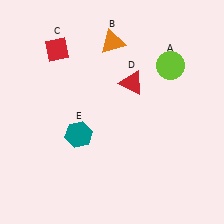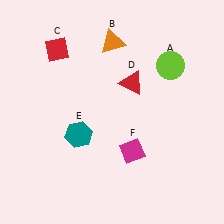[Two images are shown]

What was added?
A magenta diamond (F) was added in Image 2.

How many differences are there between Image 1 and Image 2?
There is 1 difference between the two images.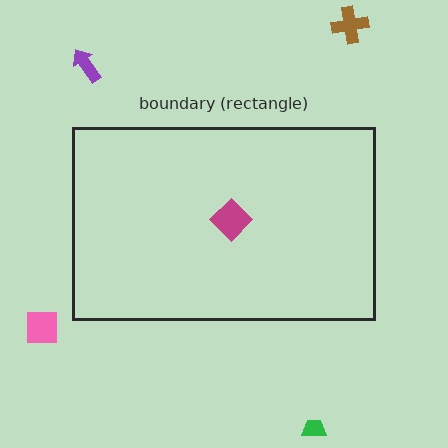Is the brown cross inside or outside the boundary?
Outside.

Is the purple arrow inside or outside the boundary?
Outside.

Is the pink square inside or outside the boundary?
Outside.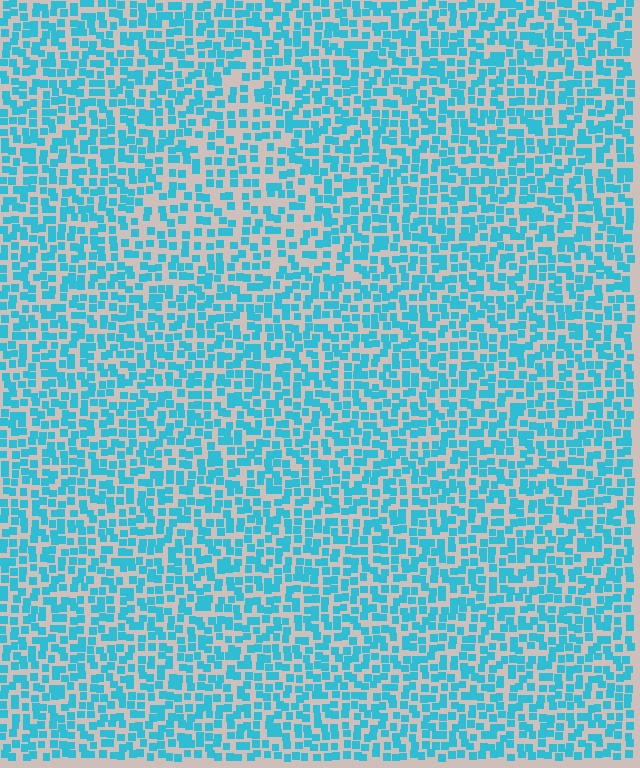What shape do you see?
I see a triangle.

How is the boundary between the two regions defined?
The boundary is defined by a change in element density (approximately 1.5x ratio). All elements are the same color, size, and shape.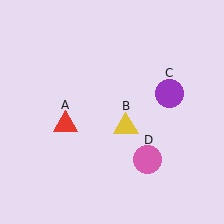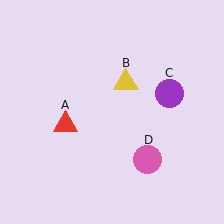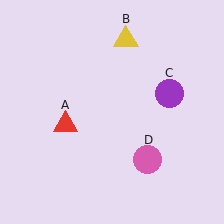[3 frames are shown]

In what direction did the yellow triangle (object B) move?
The yellow triangle (object B) moved up.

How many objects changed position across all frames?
1 object changed position: yellow triangle (object B).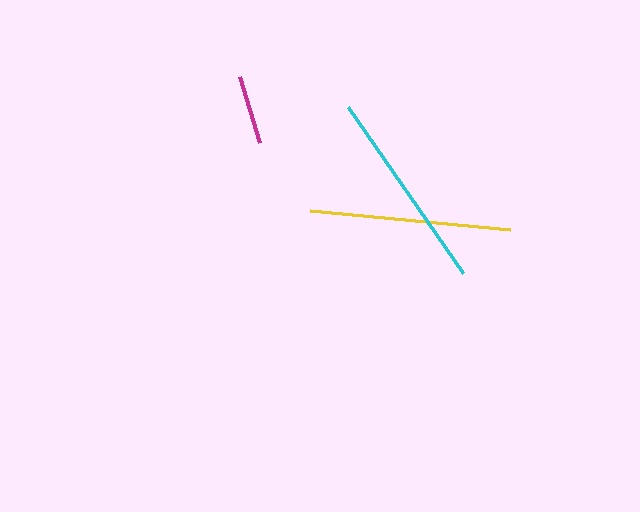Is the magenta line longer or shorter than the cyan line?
The cyan line is longer than the magenta line.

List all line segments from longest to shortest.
From longest to shortest: cyan, yellow, magenta.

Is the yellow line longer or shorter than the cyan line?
The cyan line is longer than the yellow line.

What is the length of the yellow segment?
The yellow segment is approximately 201 pixels long.